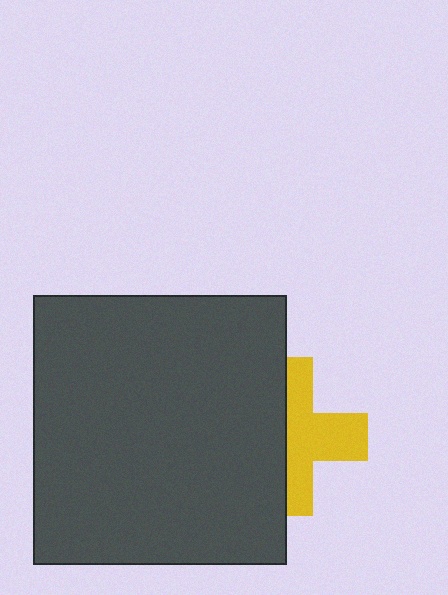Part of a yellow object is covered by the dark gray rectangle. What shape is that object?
It is a cross.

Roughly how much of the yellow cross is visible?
About half of it is visible (roughly 51%).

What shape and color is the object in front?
The object in front is a dark gray rectangle.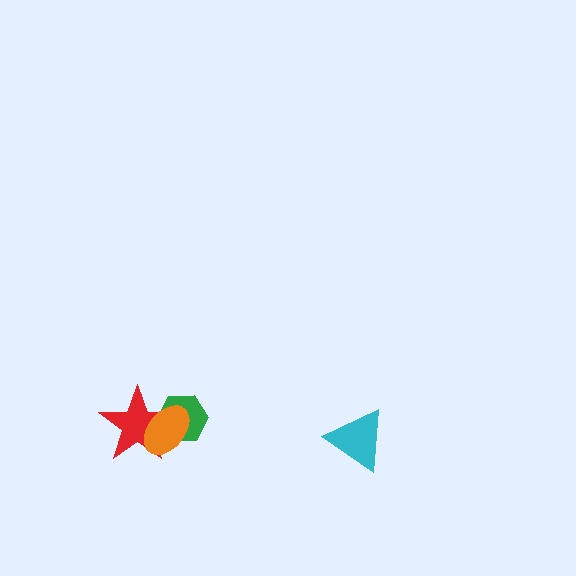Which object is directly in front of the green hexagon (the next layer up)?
The red star is directly in front of the green hexagon.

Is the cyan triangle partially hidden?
No, no other shape covers it.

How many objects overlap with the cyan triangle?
0 objects overlap with the cyan triangle.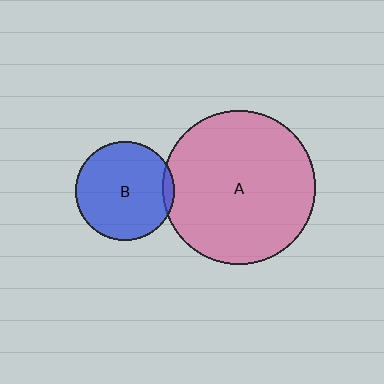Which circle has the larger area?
Circle A (pink).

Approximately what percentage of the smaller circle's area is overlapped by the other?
Approximately 5%.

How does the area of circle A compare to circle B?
Approximately 2.4 times.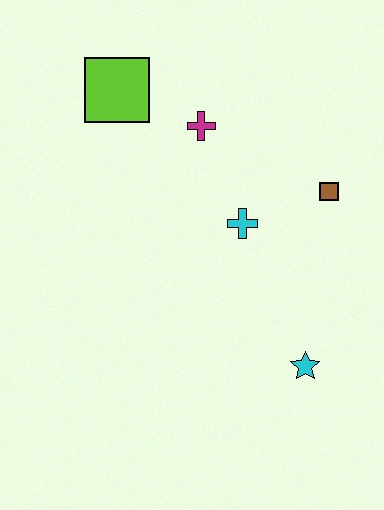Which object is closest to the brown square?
The cyan cross is closest to the brown square.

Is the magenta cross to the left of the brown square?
Yes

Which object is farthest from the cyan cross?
The lime square is farthest from the cyan cross.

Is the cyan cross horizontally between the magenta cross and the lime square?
No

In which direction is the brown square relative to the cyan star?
The brown square is above the cyan star.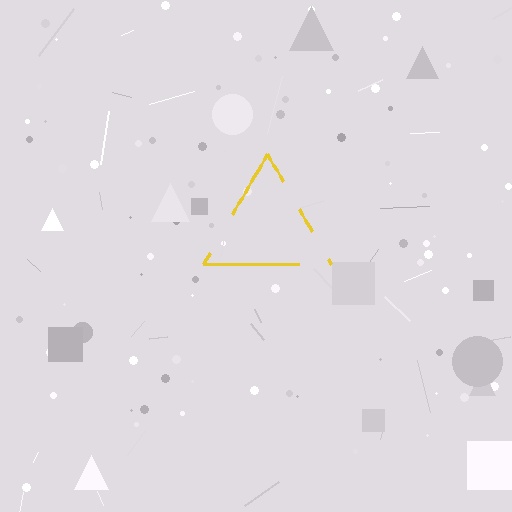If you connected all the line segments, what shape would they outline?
They would outline a triangle.